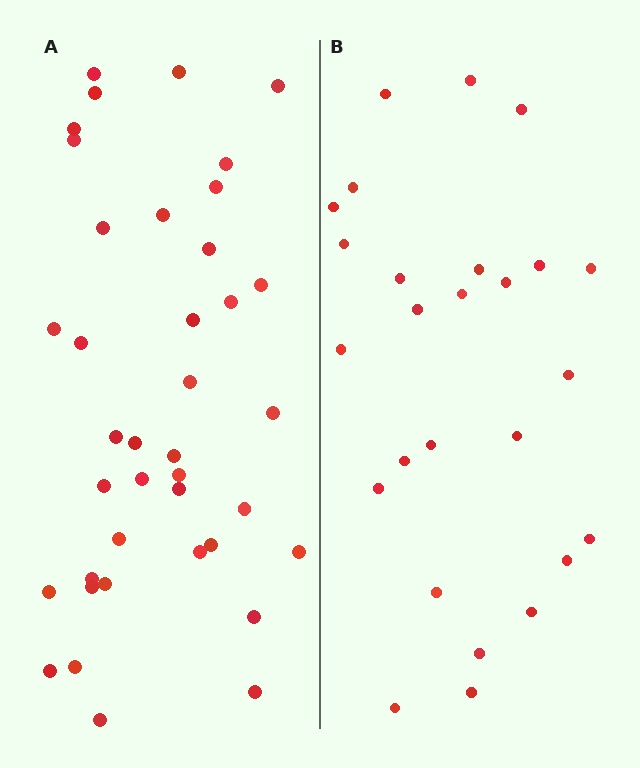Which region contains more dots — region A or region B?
Region A (the left region) has more dots.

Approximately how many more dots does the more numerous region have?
Region A has approximately 15 more dots than region B.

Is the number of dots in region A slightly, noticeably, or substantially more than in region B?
Region A has substantially more. The ratio is roughly 1.5 to 1.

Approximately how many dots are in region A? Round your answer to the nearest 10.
About 40 dots. (The exact count is 39, which rounds to 40.)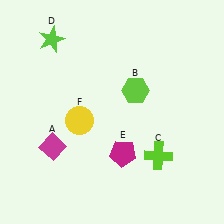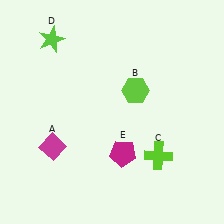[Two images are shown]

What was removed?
The yellow circle (F) was removed in Image 2.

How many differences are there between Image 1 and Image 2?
There is 1 difference between the two images.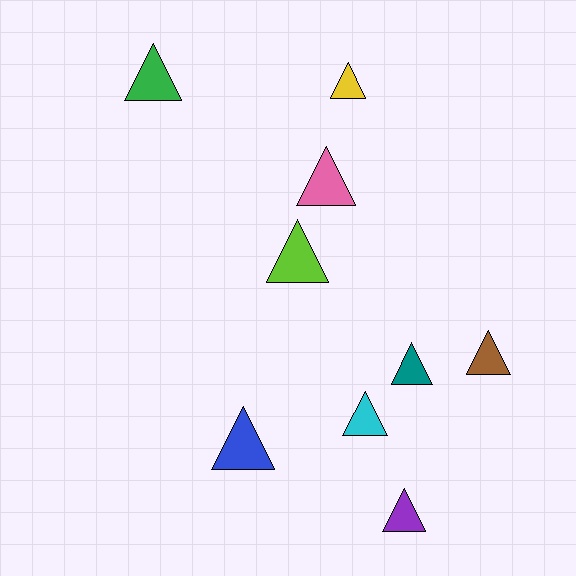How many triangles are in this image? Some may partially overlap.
There are 9 triangles.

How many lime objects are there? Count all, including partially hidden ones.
There is 1 lime object.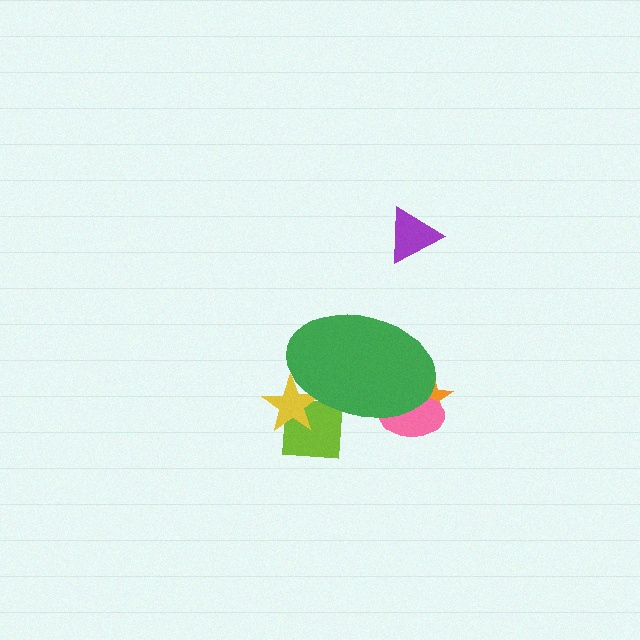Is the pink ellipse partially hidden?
Yes, the pink ellipse is partially hidden behind the green ellipse.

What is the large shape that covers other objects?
A green ellipse.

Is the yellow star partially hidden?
Yes, the yellow star is partially hidden behind the green ellipse.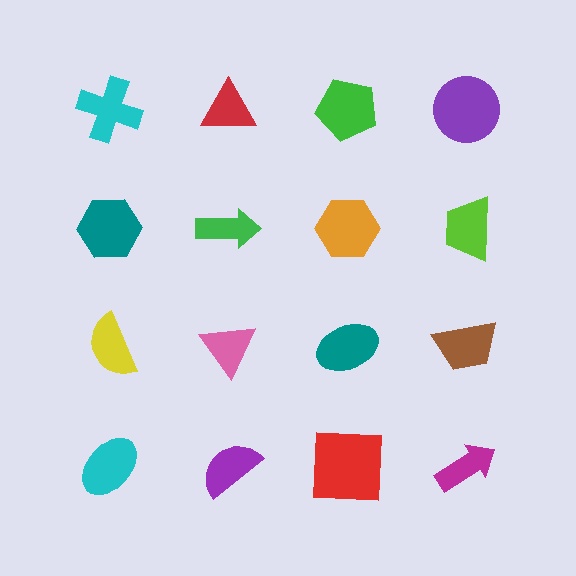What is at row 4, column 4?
A magenta arrow.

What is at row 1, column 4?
A purple circle.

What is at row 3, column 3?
A teal ellipse.